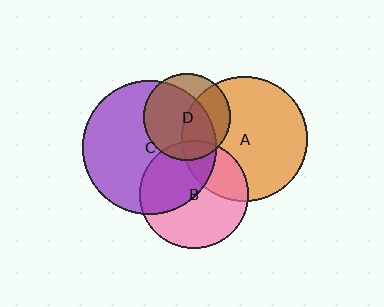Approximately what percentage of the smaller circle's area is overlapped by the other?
Approximately 45%.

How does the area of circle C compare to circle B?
Approximately 1.5 times.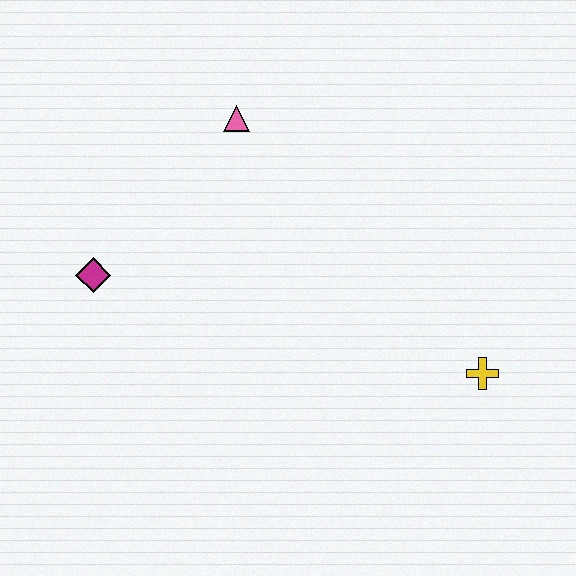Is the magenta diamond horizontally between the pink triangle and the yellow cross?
No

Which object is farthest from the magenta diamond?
The yellow cross is farthest from the magenta diamond.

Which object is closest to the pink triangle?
The magenta diamond is closest to the pink triangle.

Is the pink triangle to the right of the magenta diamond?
Yes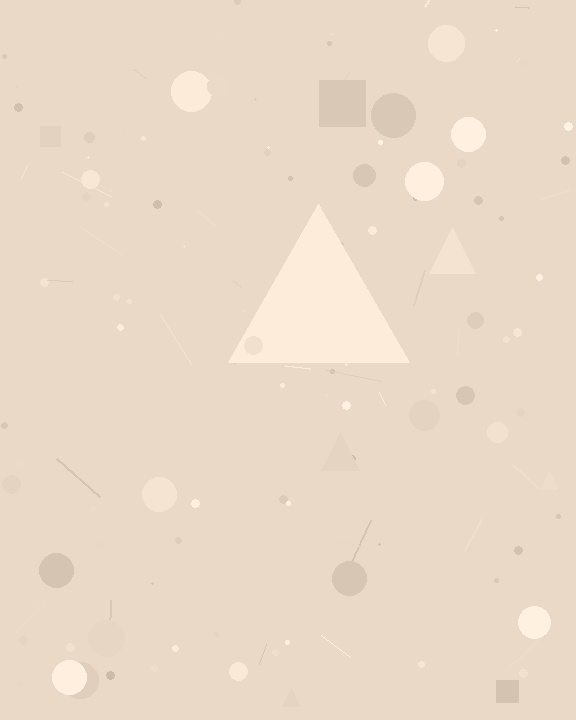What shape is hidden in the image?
A triangle is hidden in the image.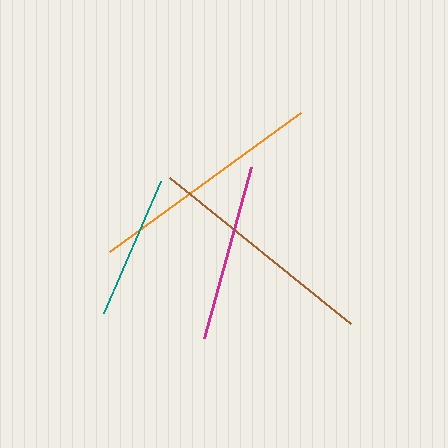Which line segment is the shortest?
The teal line is the shortest at approximately 144 pixels.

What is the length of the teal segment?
The teal segment is approximately 144 pixels long.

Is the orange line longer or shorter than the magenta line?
The orange line is longer than the magenta line.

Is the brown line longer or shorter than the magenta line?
The brown line is longer than the magenta line.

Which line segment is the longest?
The orange line is the longest at approximately 236 pixels.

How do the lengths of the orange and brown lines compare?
The orange and brown lines are approximately the same length.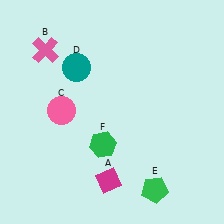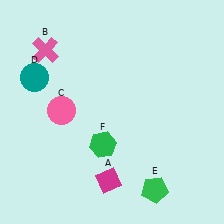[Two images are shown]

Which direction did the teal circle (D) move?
The teal circle (D) moved left.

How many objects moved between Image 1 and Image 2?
1 object moved between the two images.